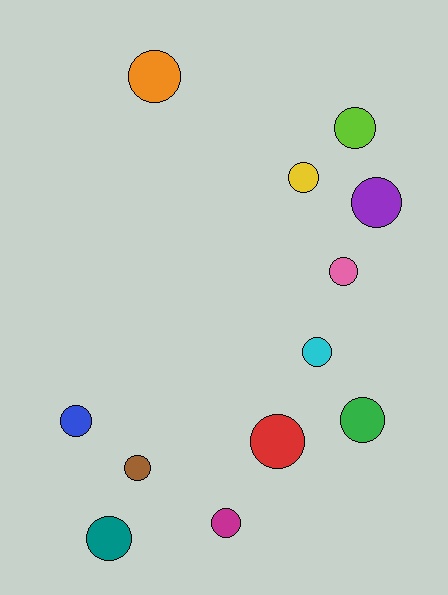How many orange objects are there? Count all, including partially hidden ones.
There is 1 orange object.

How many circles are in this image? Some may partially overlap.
There are 12 circles.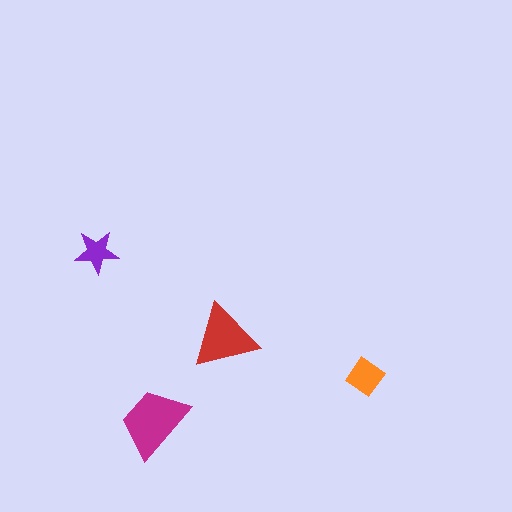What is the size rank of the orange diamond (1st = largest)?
3rd.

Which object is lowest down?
The magenta trapezoid is bottommost.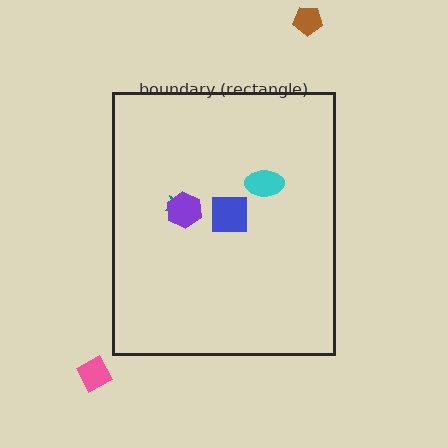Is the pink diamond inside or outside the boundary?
Outside.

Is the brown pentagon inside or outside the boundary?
Outside.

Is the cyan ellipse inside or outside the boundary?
Inside.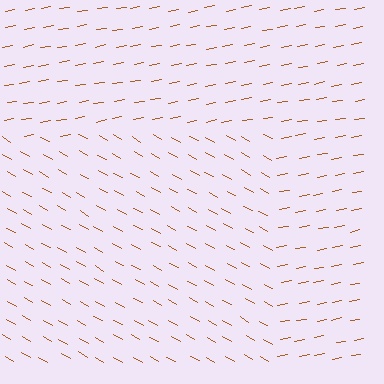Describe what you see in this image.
The image is filled with small brown line segments. A rectangle region in the image has lines oriented differently from the surrounding lines, creating a visible texture boundary.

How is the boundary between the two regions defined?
The boundary is defined purely by a change in line orientation (approximately 40 degrees difference). All lines are the same color and thickness.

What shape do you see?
I see a rectangle.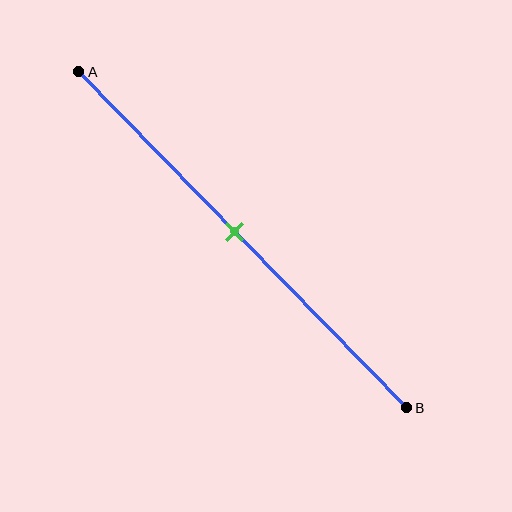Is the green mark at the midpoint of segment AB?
Yes, the mark is approximately at the midpoint.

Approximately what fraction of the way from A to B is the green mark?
The green mark is approximately 50% of the way from A to B.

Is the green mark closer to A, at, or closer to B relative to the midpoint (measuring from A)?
The green mark is approximately at the midpoint of segment AB.